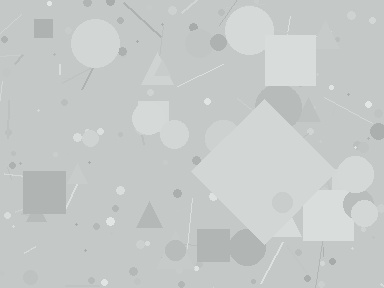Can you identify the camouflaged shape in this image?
The camouflaged shape is a diamond.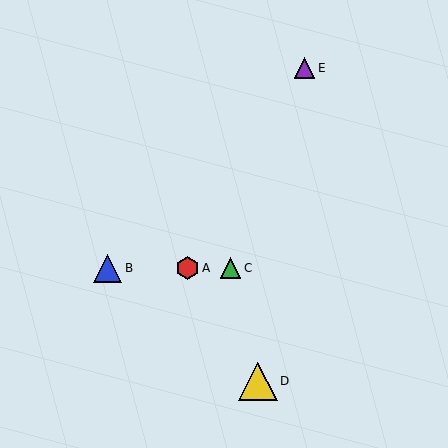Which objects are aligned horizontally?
Objects A, B, C are aligned horizontally.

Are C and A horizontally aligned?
Yes, both are at y≈268.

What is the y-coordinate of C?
Object C is at y≈268.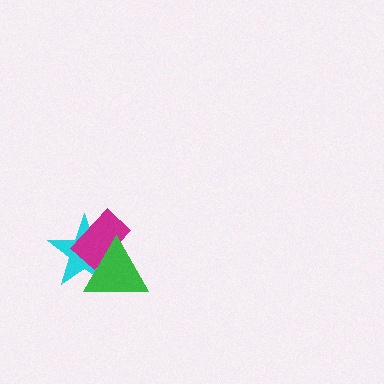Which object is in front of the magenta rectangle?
The green triangle is in front of the magenta rectangle.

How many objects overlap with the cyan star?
2 objects overlap with the cyan star.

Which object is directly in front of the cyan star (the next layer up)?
The magenta rectangle is directly in front of the cyan star.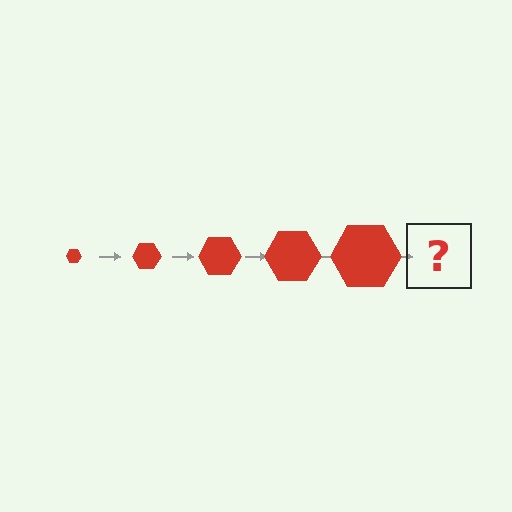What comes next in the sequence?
The next element should be a red hexagon, larger than the previous one.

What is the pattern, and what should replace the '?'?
The pattern is that the hexagon gets progressively larger each step. The '?' should be a red hexagon, larger than the previous one.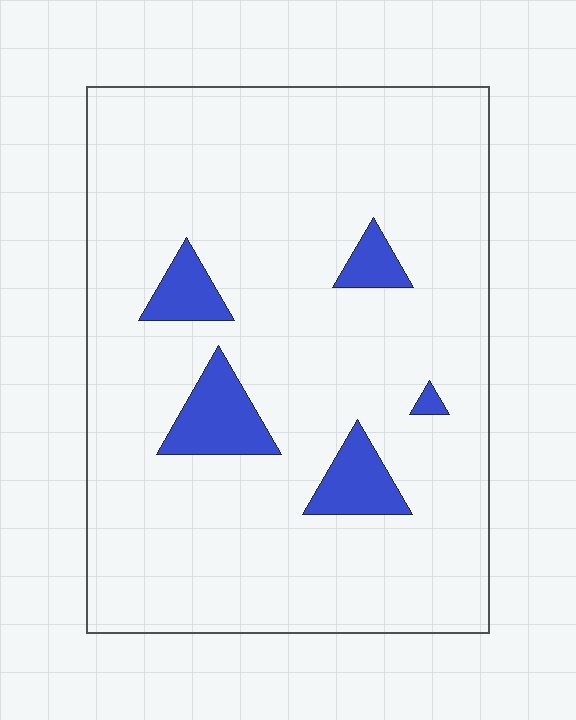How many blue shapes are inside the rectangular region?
5.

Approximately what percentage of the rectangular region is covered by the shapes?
Approximately 10%.